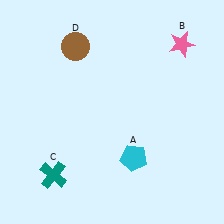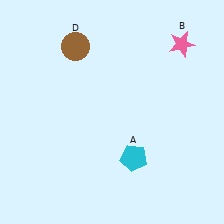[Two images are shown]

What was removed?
The teal cross (C) was removed in Image 2.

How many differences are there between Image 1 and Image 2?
There is 1 difference between the two images.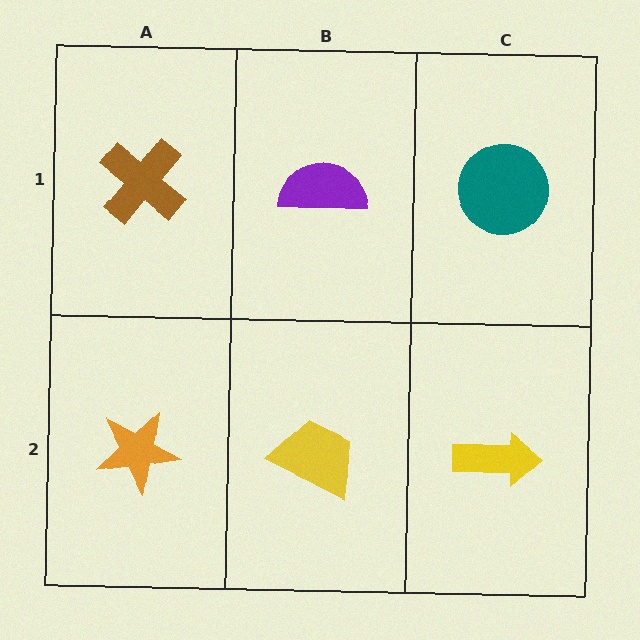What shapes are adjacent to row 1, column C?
A yellow arrow (row 2, column C), a purple semicircle (row 1, column B).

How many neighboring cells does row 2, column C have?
2.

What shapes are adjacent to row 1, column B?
A yellow trapezoid (row 2, column B), a brown cross (row 1, column A), a teal circle (row 1, column C).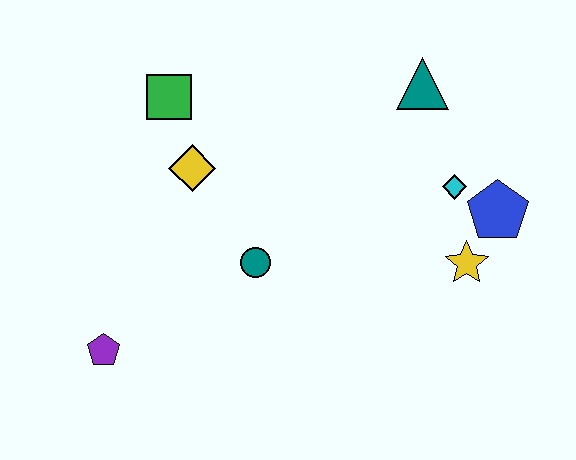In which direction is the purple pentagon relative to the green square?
The purple pentagon is below the green square.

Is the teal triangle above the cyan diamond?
Yes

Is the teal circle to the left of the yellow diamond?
No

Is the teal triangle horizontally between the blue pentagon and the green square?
Yes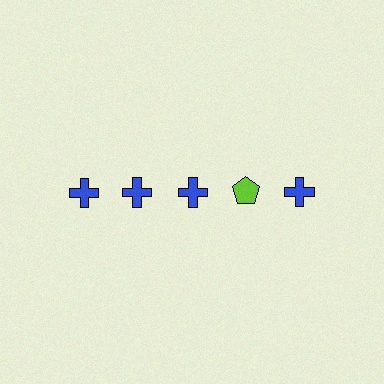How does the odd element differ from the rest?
It differs in both color (lime instead of blue) and shape (pentagon instead of cross).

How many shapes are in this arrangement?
There are 5 shapes arranged in a grid pattern.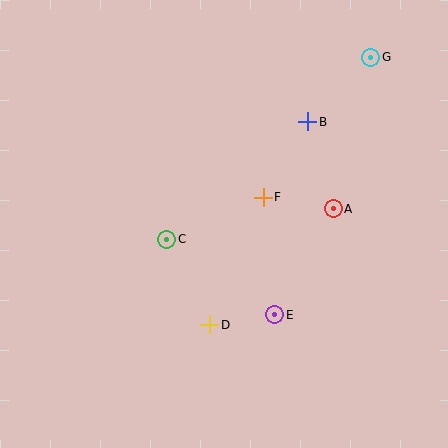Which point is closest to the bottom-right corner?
Point E is closest to the bottom-right corner.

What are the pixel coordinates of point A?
Point A is at (333, 209).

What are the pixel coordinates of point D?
Point D is at (209, 325).